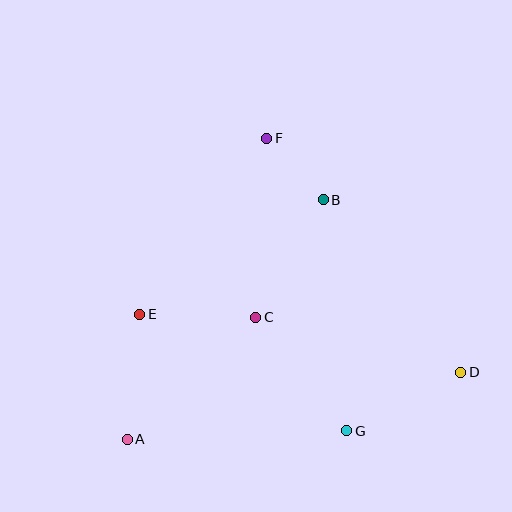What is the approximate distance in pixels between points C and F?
The distance between C and F is approximately 179 pixels.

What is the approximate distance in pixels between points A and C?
The distance between A and C is approximately 177 pixels.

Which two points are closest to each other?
Points B and F are closest to each other.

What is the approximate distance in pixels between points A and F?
The distance between A and F is approximately 332 pixels.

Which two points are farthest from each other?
Points A and D are farthest from each other.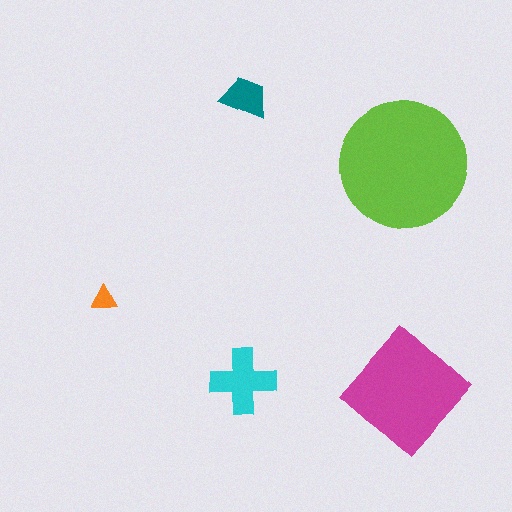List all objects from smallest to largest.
The orange triangle, the teal trapezoid, the cyan cross, the magenta diamond, the lime circle.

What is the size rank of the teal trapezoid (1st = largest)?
4th.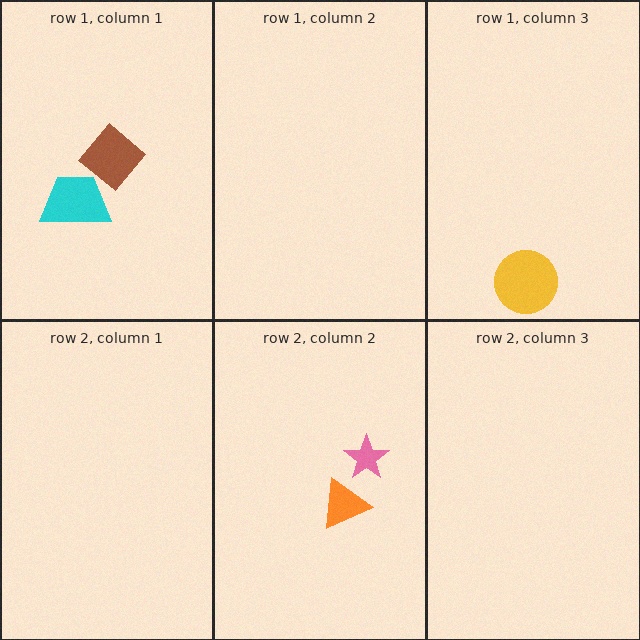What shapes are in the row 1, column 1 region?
The brown diamond, the cyan trapezoid.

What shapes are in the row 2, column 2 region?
The pink star, the orange triangle.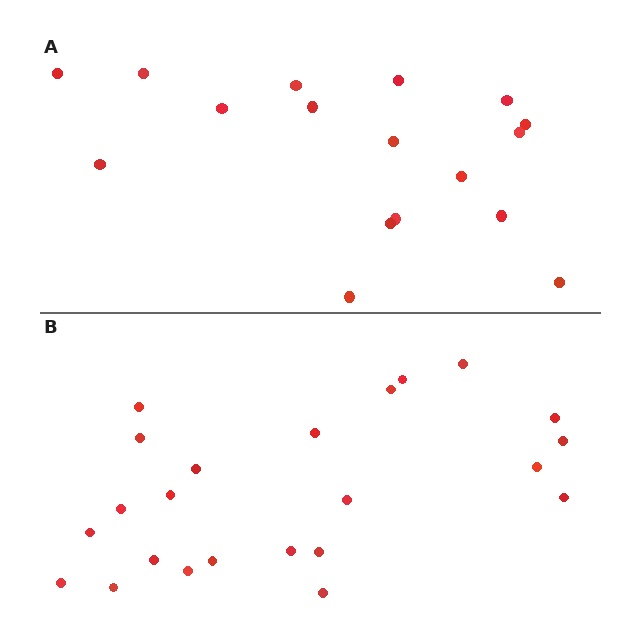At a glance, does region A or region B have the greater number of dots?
Region B (the bottom region) has more dots.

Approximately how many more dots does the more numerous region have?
Region B has about 6 more dots than region A.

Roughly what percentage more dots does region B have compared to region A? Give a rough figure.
About 35% more.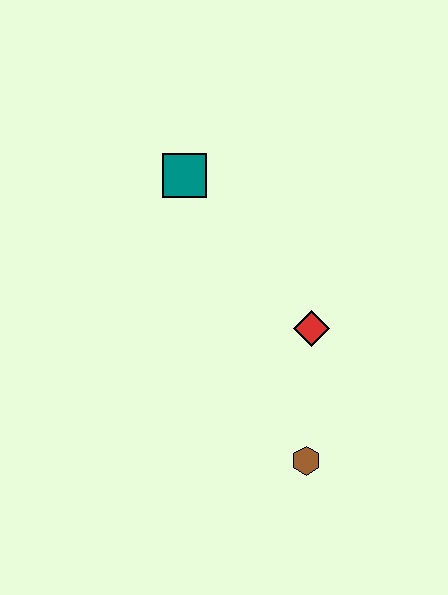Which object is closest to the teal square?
The red diamond is closest to the teal square.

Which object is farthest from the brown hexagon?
The teal square is farthest from the brown hexagon.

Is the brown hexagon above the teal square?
No